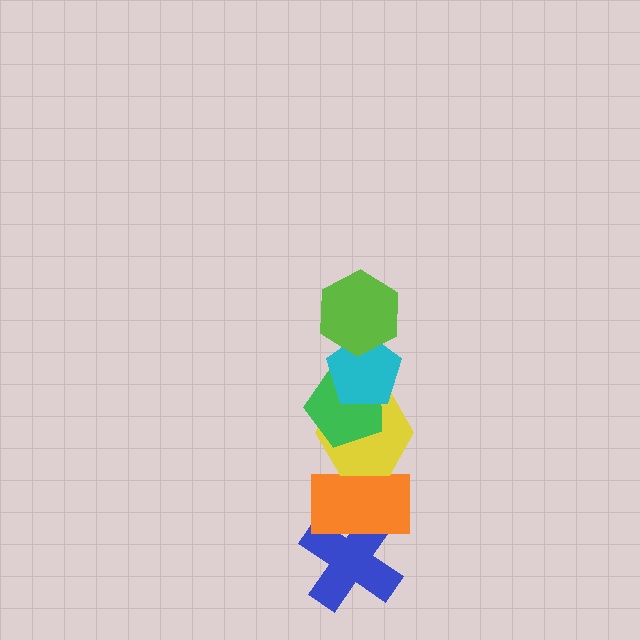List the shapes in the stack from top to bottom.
From top to bottom: the lime hexagon, the cyan pentagon, the green pentagon, the yellow hexagon, the orange rectangle, the blue cross.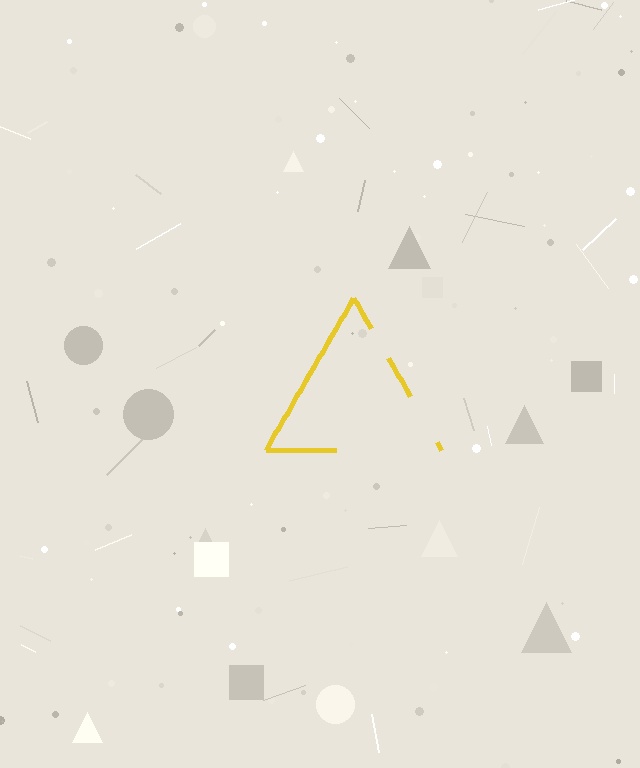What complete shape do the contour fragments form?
The contour fragments form a triangle.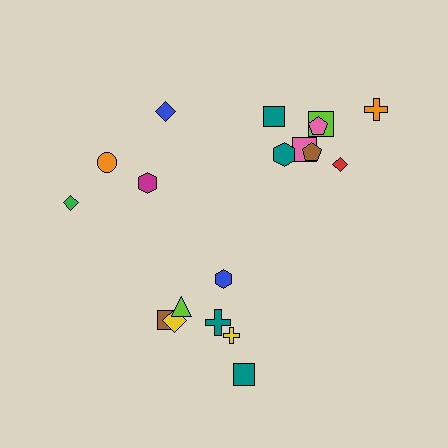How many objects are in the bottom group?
There are 7 objects.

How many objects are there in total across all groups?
There are 19 objects.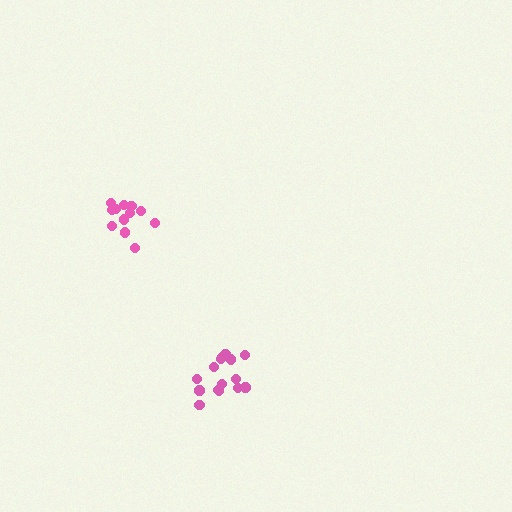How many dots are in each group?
Group 1: 15 dots, Group 2: 12 dots (27 total).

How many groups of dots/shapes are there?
There are 2 groups.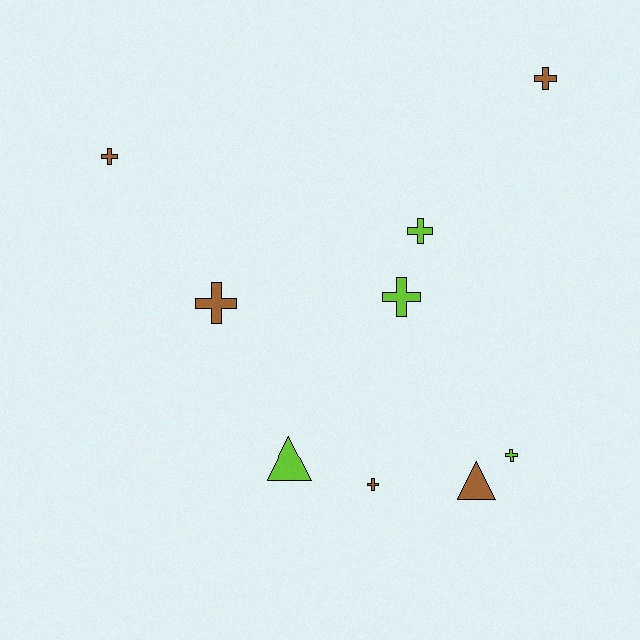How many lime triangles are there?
There is 1 lime triangle.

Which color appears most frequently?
Brown, with 5 objects.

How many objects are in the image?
There are 9 objects.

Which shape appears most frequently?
Cross, with 7 objects.